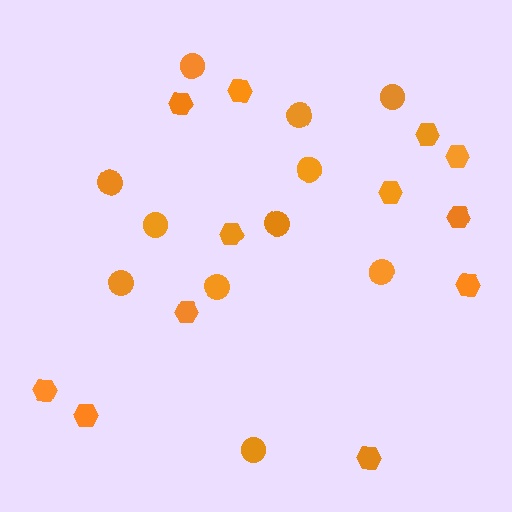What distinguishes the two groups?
There are 2 groups: one group of circles (11) and one group of hexagons (12).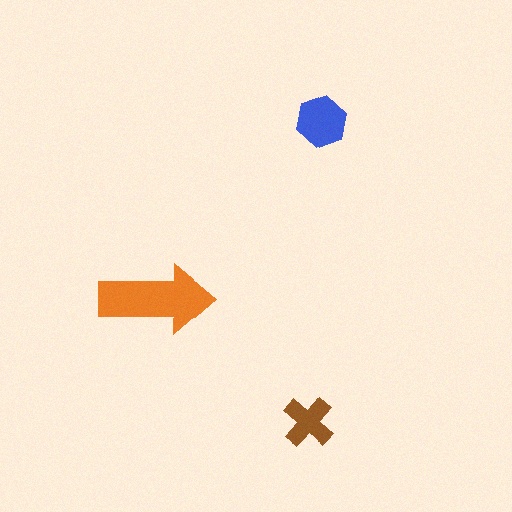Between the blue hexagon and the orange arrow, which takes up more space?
The orange arrow.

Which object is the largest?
The orange arrow.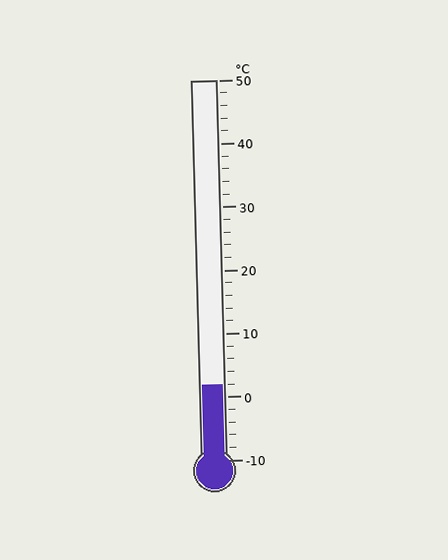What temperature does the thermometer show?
The thermometer shows approximately 2°C.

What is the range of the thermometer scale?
The thermometer scale ranges from -10°C to 50°C.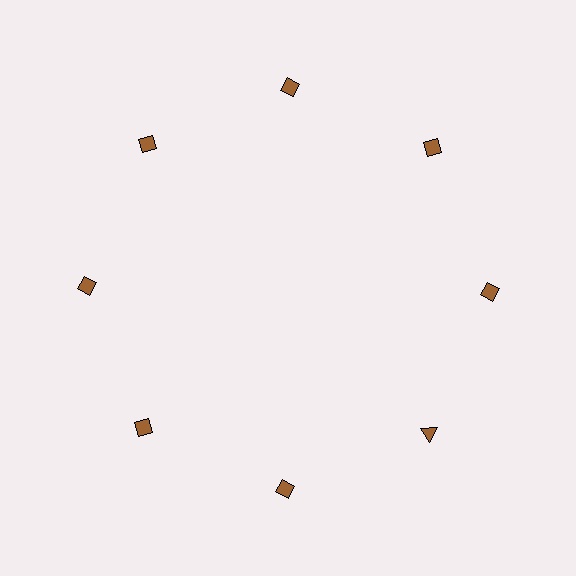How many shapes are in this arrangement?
There are 8 shapes arranged in a ring pattern.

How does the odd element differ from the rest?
It has a different shape: triangle instead of diamond.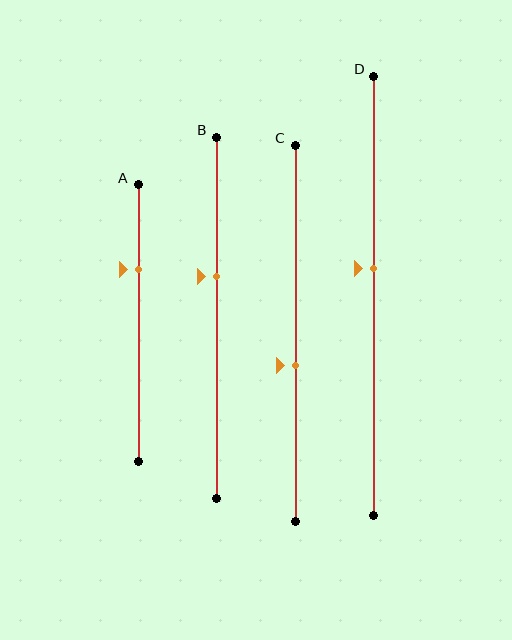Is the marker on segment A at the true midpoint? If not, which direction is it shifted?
No, the marker on segment A is shifted upward by about 19% of the segment length.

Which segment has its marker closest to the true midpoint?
Segment D has its marker closest to the true midpoint.